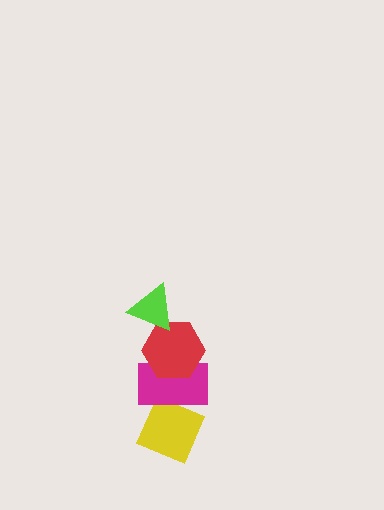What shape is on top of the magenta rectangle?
The red hexagon is on top of the magenta rectangle.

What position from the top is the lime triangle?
The lime triangle is 1st from the top.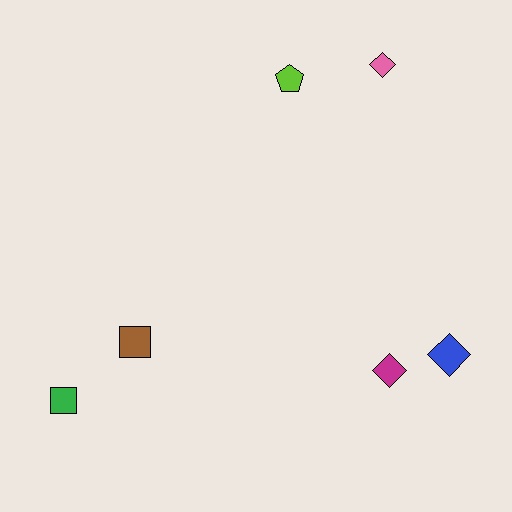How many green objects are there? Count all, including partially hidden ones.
There is 1 green object.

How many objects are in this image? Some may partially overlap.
There are 6 objects.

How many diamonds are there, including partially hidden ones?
There are 3 diamonds.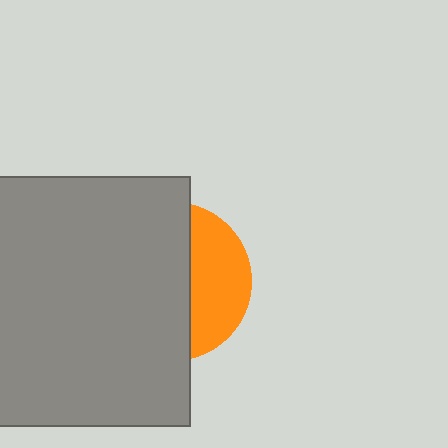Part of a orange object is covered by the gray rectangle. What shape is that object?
It is a circle.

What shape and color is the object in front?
The object in front is a gray rectangle.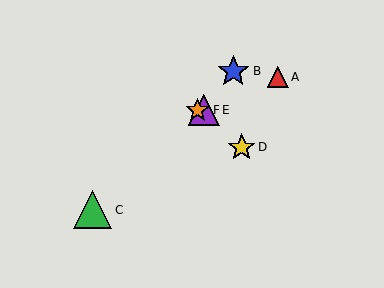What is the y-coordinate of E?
Object E is at y≈110.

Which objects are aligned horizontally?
Objects E, F are aligned horizontally.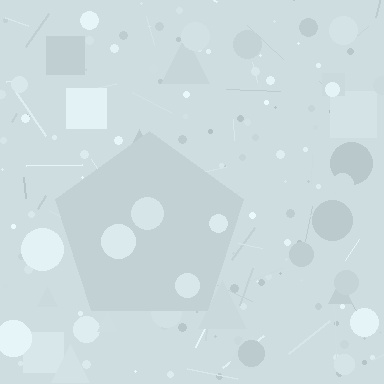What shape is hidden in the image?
A pentagon is hidden in the image.